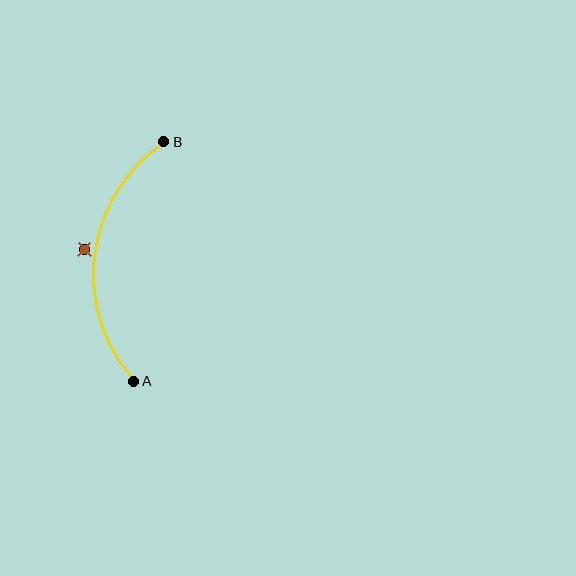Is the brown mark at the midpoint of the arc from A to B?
No — the brown mark does not lie on the arc at all. It sits slightly outside the curve.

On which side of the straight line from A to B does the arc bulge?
The arc bulges to the left of the straight line connecting A and B.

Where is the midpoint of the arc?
The arc midpoint is the point on the curve farthest from the straight line joining A and B. It sits to the left of that line.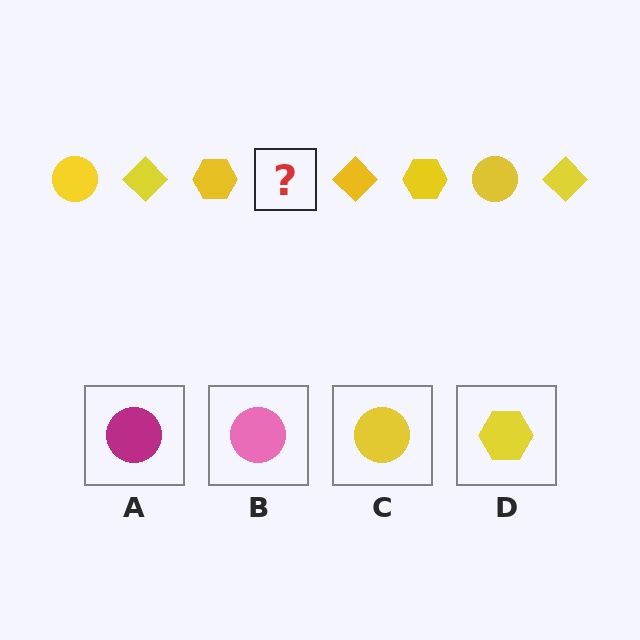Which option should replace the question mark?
Option C.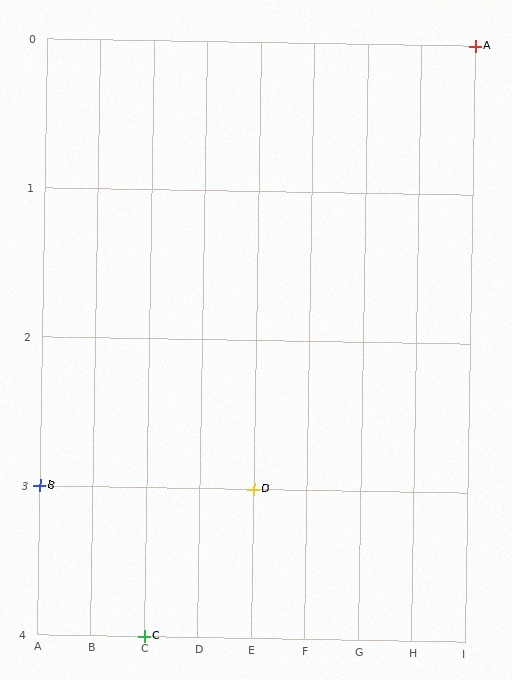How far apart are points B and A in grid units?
Points B and A are 8 columns and 3 rows apart (about 8.5 grid units diagonally).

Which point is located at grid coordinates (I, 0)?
Point A is at (I, 0).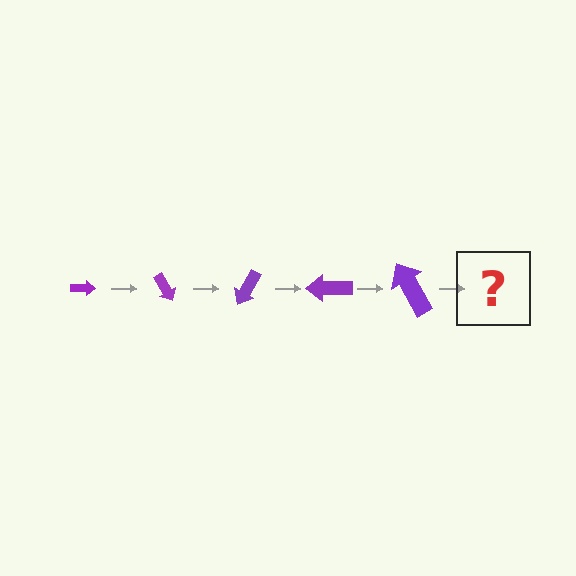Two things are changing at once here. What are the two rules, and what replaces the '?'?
The two rules are that the arrow grows larger each step and it rotates 60 degrees each step. The '?' should be an arrow, larger than the previous one and rotated 300 degrees from the start.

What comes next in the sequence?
The next element should be an arrow, larger than the previous one and rotated 300 degrees from the start.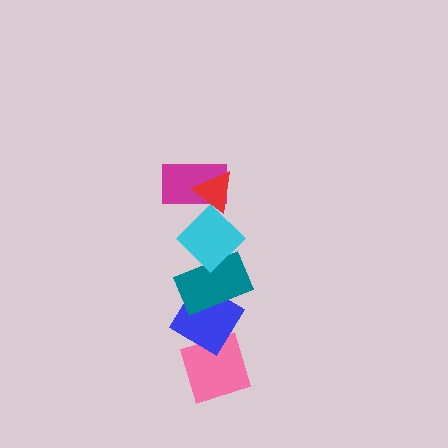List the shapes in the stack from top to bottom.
From top to bottom: the red triangle, the magenta rectangle, the cyan diamond, the teal rectangle, the blue diamond, the pink diamond.